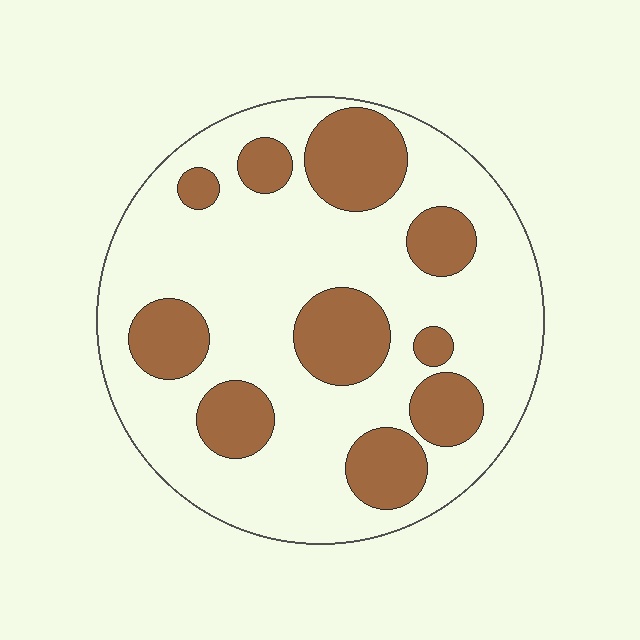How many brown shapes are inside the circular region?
10.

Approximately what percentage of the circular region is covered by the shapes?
Approximately 30%.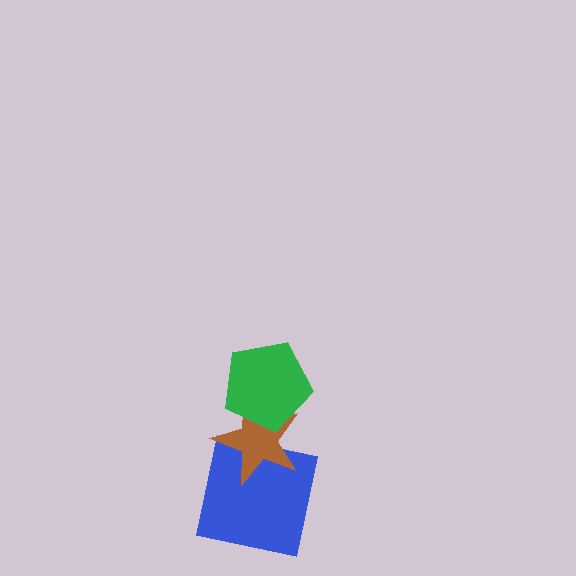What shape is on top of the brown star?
The green pentagon is on top of the brown star.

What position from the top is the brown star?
The brown star is 2nd from the top.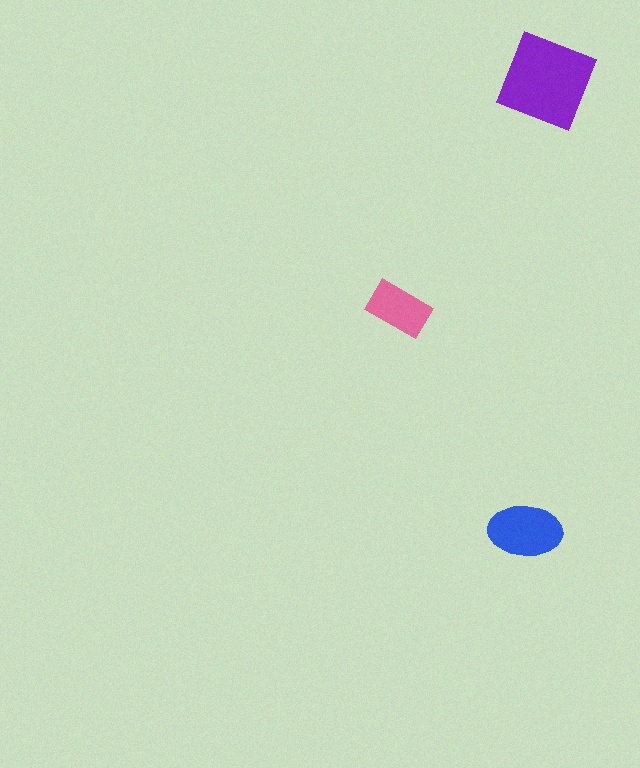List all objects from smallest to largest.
The pink rectangle, the blue ellipse, the purple square.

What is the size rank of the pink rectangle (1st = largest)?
3rd.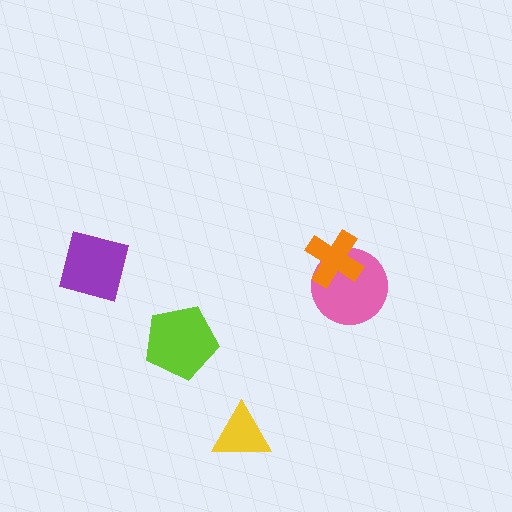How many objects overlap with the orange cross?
1 object overlaps with the orange cross.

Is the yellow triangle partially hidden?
No, no other shape covers it.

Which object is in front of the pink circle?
The orange cross is in front of the pink circle.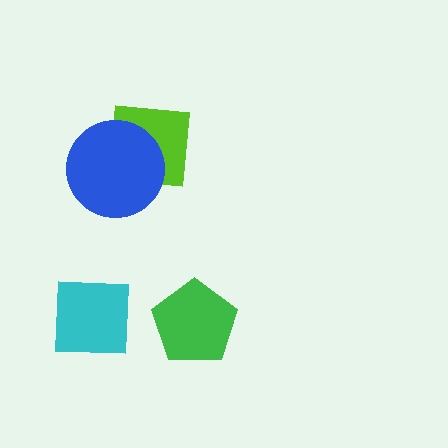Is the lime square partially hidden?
Yes, it is partially covered by another shape.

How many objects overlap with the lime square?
1 object overlaps with the lime square.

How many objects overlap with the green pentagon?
0 objects overlap with the green pentagon.